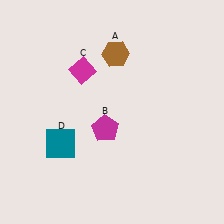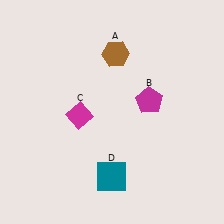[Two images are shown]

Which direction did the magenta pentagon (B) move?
The magenta pentagon (B) moved right.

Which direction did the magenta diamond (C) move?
The magenta diamond (C) moved down.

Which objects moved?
The objects that moved are: the magenta pentagon (B), the magenta diamond (C), the teal square (D).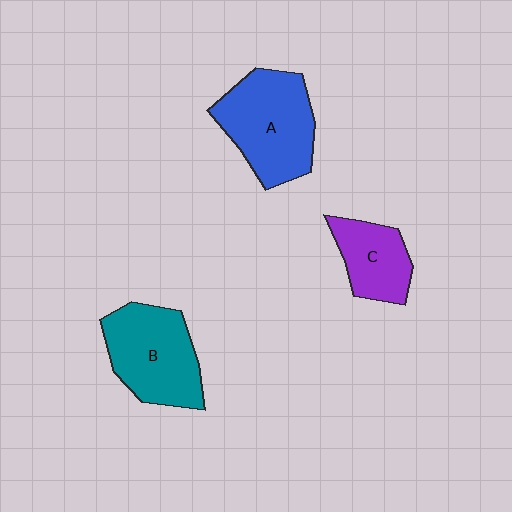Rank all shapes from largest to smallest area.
From largest to smallest: A (blue), B (teal), C (purple).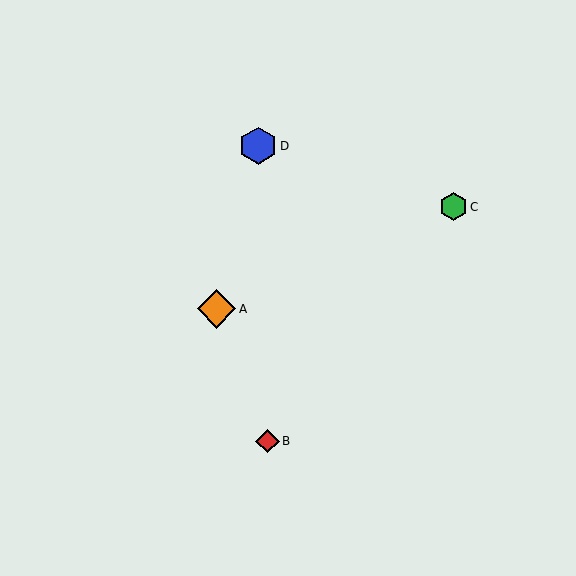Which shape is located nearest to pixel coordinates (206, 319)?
The orange diamond (labeled A) at (216, 309) is nearest to that location.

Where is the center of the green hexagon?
The center of the green hexagon is at (453, 207).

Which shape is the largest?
The orange diamond (labeled A) is the largest.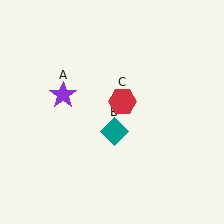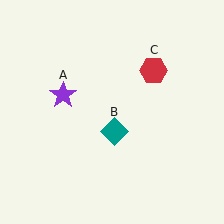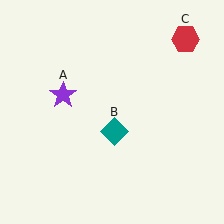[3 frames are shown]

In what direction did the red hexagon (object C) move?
The red hexagon (object C) moved up and to the right.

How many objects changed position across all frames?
1 object changed position: red hexagon (object C).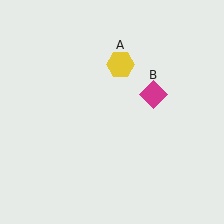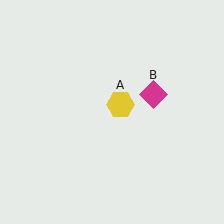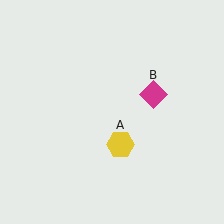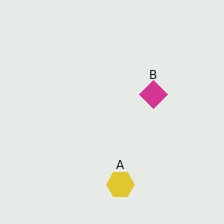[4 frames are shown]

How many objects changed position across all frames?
1 object changed position: yellow hexagon (object A).